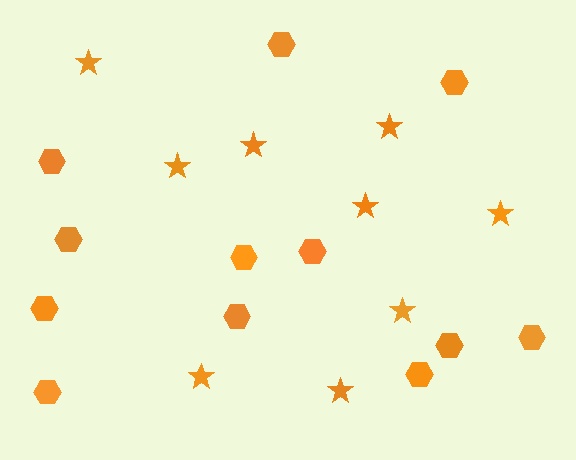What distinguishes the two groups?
There are 2 groups: one group of stars (9) and one group of hexagons (12).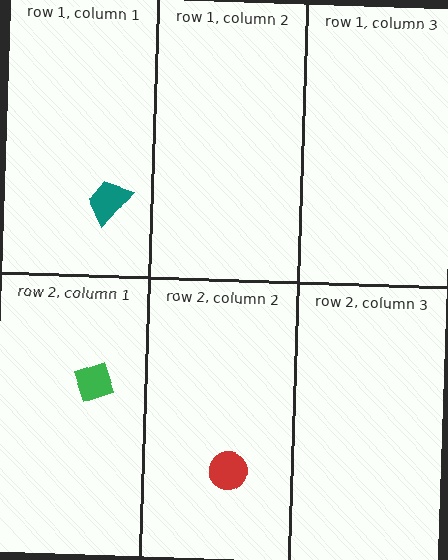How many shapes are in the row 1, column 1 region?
1.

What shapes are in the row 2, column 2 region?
The red circle.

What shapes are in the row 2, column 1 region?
The green square.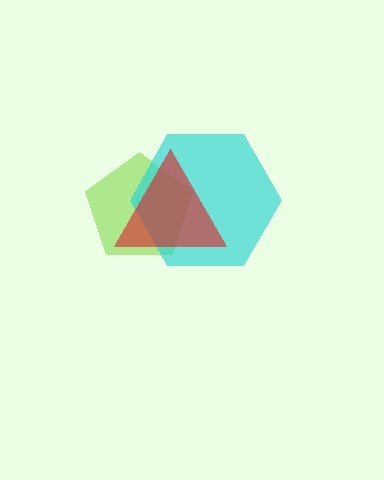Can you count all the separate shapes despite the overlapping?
Yes, there are 3 separate shapes.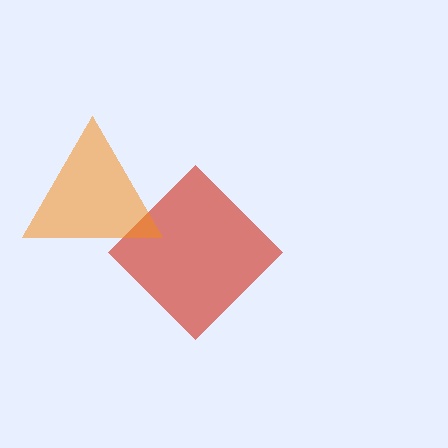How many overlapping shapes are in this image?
There are 2 overlapping shapes in the image.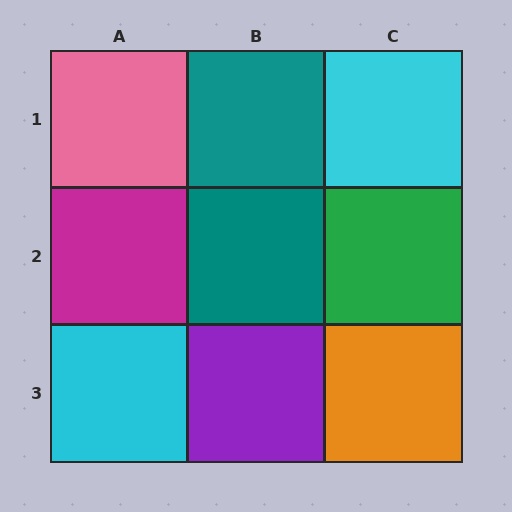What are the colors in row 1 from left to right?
Pink, teal, cyan.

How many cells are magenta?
1 cell is magenta.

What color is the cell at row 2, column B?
Teal.